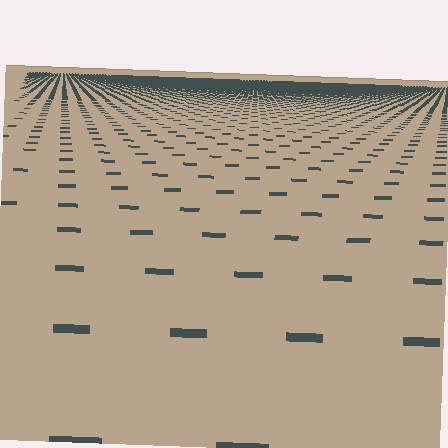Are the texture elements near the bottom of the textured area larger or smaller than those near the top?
Larger. Near the bottom, elements are closer to the viewer and appear at a bigger on-screen size.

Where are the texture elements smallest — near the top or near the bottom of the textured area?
Near the top.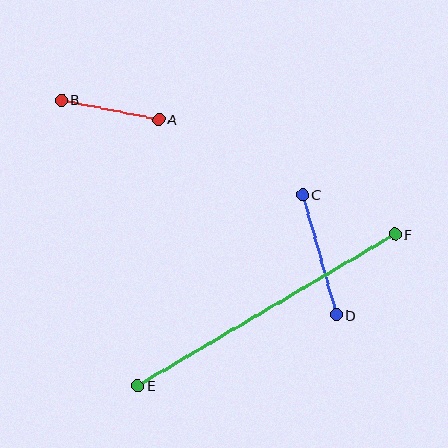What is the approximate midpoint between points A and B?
The midpoint is at approximately (110, 110) pixels.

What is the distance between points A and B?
The distance is approximately 99 pixels.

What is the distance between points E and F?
The distance is approximately 298 pixels.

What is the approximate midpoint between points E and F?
The midpoint is at approximately (266, 310) pixels.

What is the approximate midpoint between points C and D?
The midpoint is at approximately (319, 255) pixels.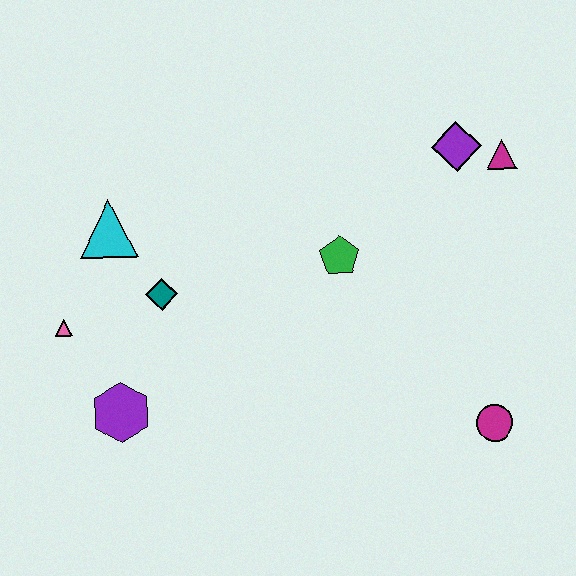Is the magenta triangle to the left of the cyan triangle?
No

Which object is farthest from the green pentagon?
The pink triangle is farthest from the green pentagon.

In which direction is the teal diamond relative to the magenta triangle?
The teal diamond is to the left of the magenta triangle.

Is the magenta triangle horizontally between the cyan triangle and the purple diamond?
No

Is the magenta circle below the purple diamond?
Yes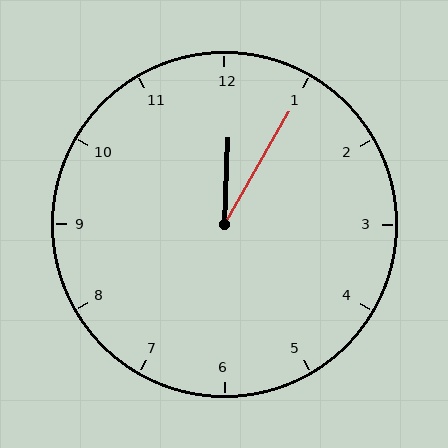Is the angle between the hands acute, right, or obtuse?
It is acute.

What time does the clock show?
12:05.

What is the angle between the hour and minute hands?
Approximately 28 degrees.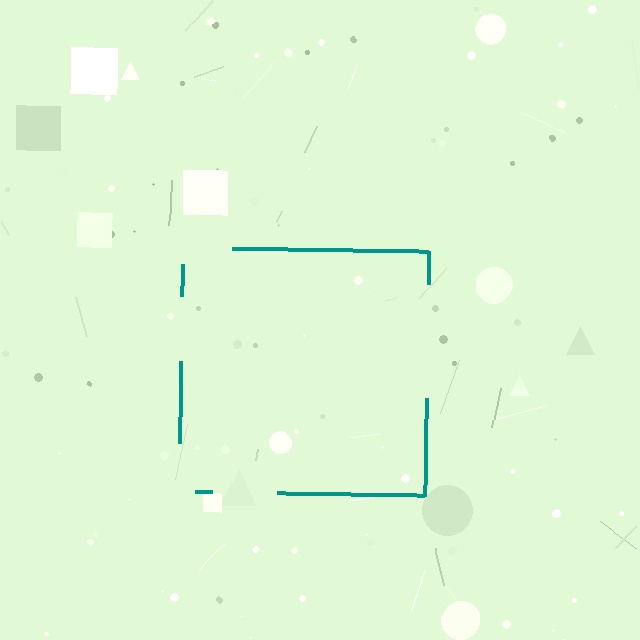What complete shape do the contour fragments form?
The contour fragments form a square.